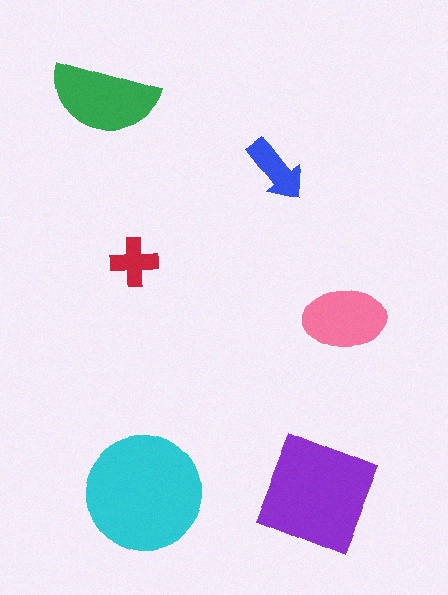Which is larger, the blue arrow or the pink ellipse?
The pink ellipse.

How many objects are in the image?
There are 6 objects in the image.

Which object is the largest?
The cyan circle.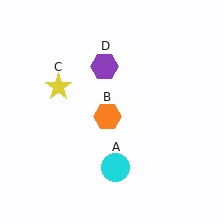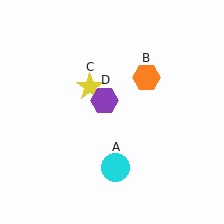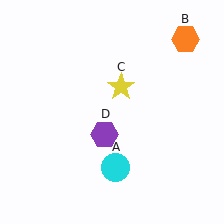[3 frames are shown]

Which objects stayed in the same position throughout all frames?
Cyan circle (object A) remained stationary.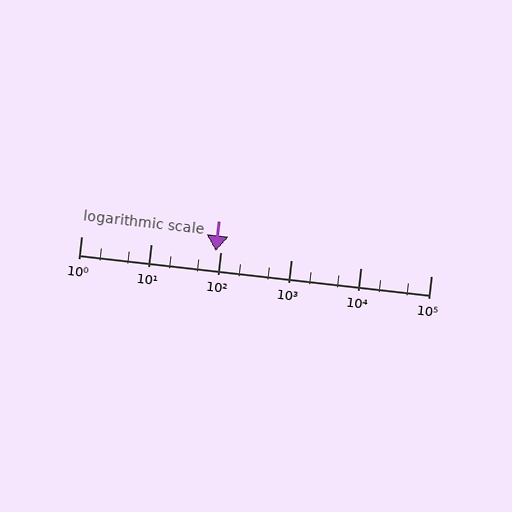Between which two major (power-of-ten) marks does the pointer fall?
The pointer is between 10 and 100.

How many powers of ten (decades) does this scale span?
The scale spans 5 decades, from 1 to 100000.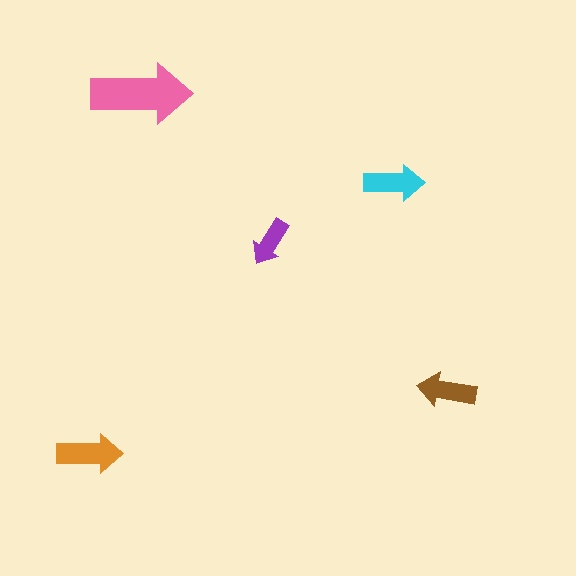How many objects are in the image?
There are 5 objects in the image.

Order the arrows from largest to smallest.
the pink one, the orange one, the cyan one, the brown one, the purple one.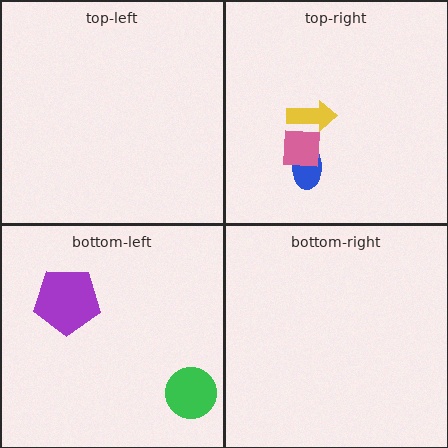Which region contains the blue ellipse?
The top-right region.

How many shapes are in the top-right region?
3.